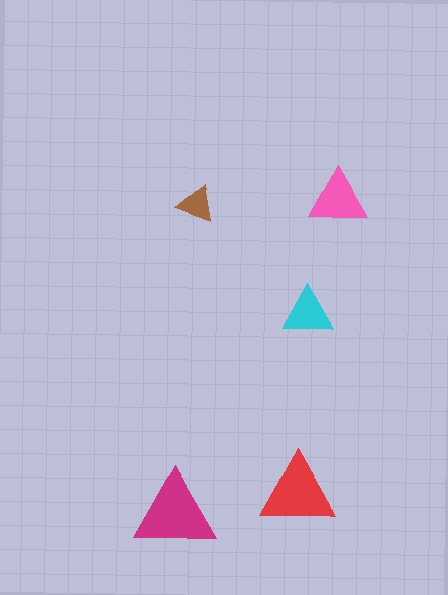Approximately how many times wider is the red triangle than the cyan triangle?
About 1.5 times wider.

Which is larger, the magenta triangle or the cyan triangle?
The magenta one.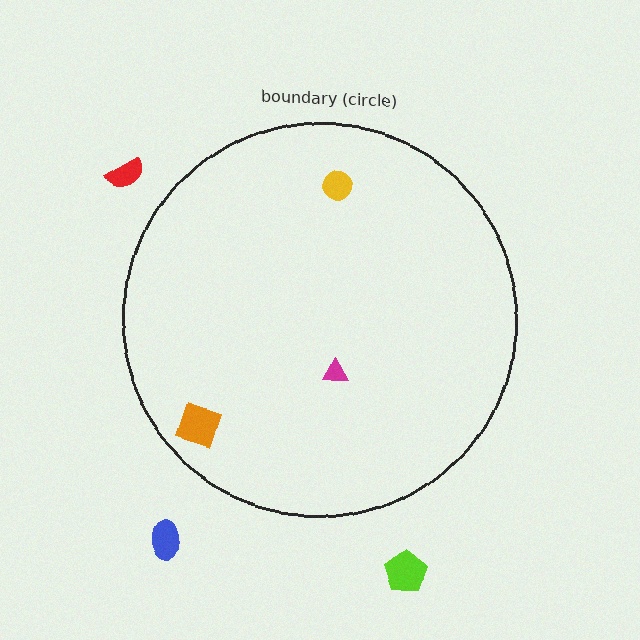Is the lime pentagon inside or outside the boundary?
Outside.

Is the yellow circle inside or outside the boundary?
Inside.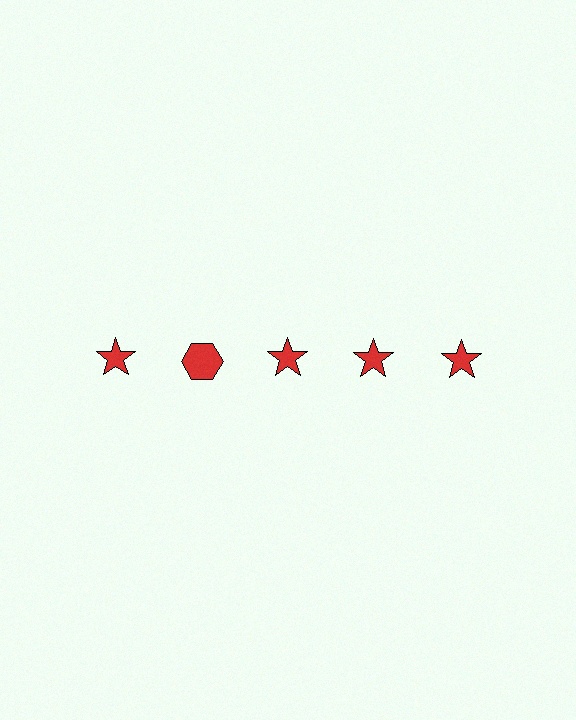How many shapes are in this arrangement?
There are 5 shapes arranged in a grid pattern.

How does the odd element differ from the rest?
It has a different shape: hexagon instead of star.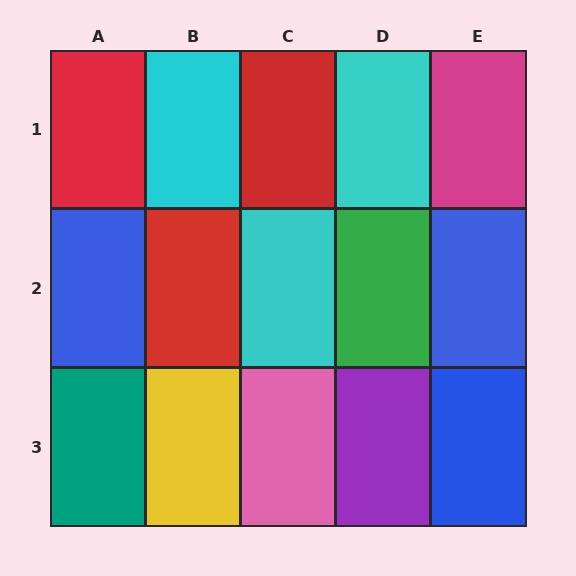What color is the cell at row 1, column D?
Cyan.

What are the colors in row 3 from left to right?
Teal, yellow, pink, purple, blue.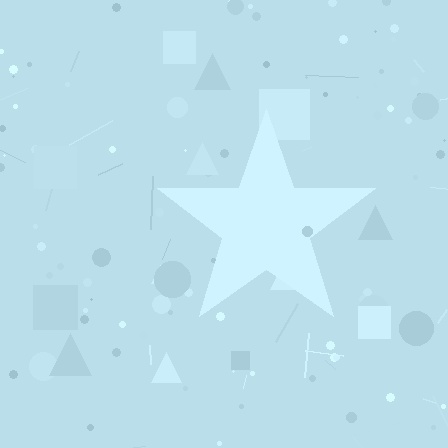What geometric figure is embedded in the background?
A star is embedded in the background.